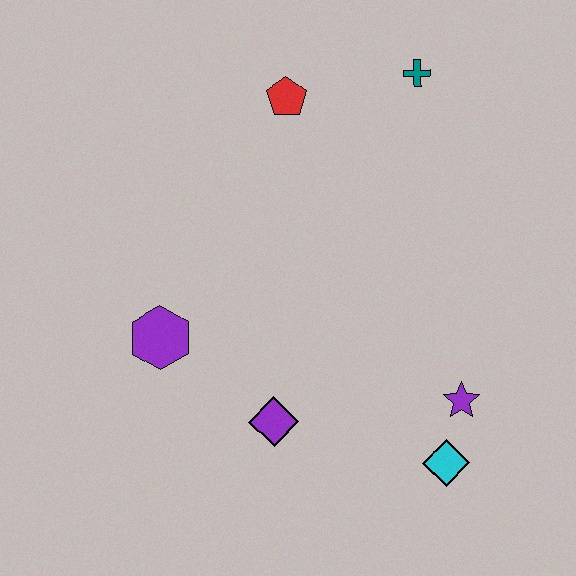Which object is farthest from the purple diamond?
The teal cross is farthest from the purple diamond.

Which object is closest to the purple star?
The cyan diamond is closest to the purple star.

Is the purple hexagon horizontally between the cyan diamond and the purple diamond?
No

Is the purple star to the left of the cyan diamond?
No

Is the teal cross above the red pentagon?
Yes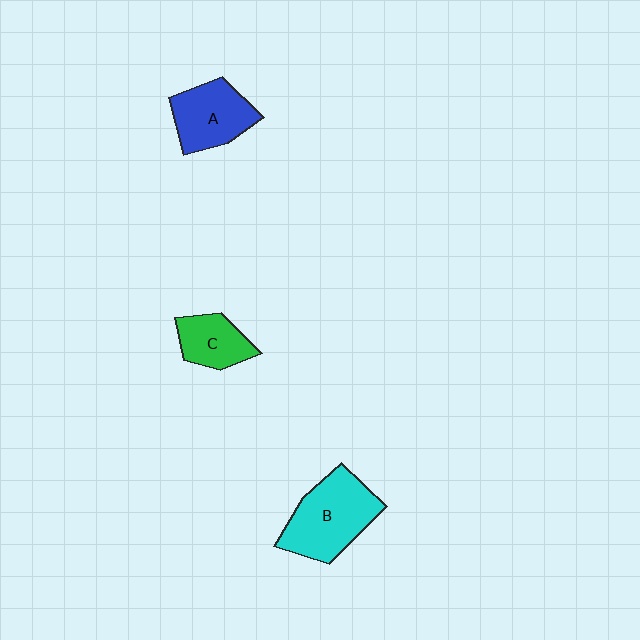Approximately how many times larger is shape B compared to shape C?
Approximately 1.8 times.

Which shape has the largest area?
Shape B (cyan).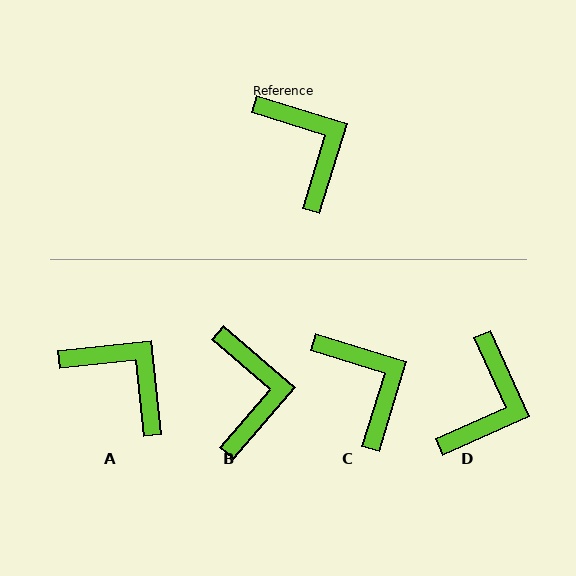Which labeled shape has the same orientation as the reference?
C.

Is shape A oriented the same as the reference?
No, it is off by about 23 degrees.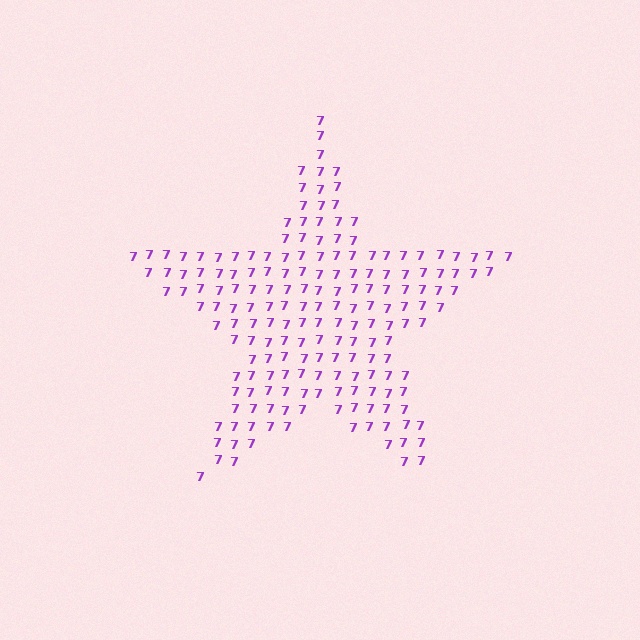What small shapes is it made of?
It is made of small digit 7's.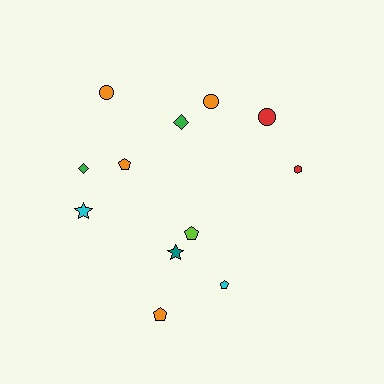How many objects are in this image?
There are 12 objects.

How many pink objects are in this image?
There are no pink objects.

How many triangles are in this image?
There are no triangles.